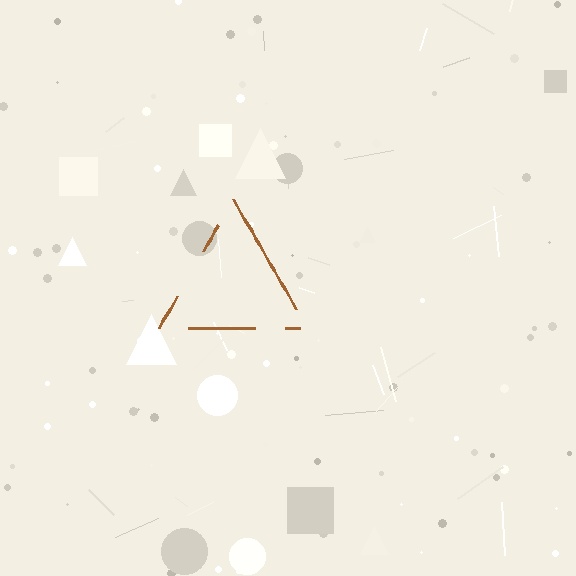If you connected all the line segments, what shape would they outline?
They would outline a triangle.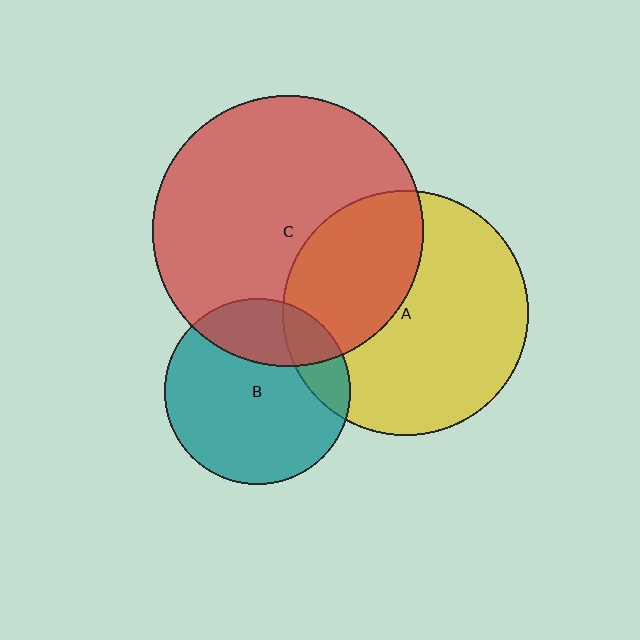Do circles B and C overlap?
Yes.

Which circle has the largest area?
Circle C (red).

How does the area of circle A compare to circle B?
Approximately 1.7 times.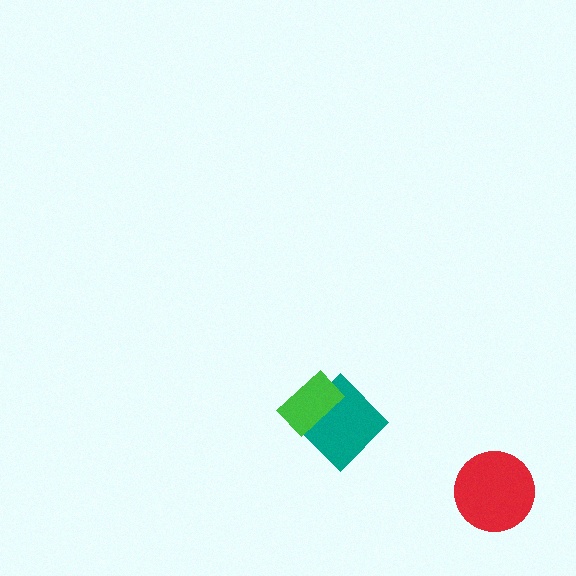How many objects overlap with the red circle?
0 objects overlap with the red circle.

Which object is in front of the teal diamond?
The green rectangle is in front of the teal diamond.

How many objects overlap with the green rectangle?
1 object overlaps with the green rectangle.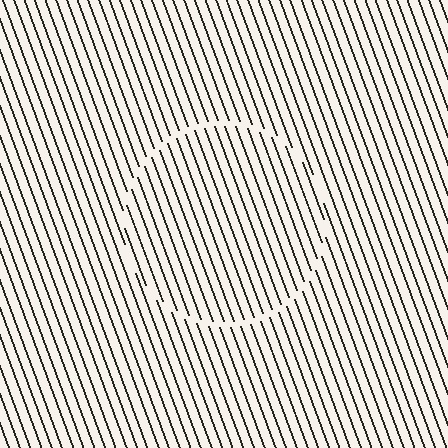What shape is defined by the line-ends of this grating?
An illusory circle. The interior of the shape contains the same grating, shifted by half a period — the contour is defined by the phase discontinuity where line-ends from the inner and outer gratings abut.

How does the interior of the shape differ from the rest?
The interior of the shape contains the same grating, shifted by half a period — the contour is defined by the phase discontinuity where line-ends from the inner and outer gratings abut.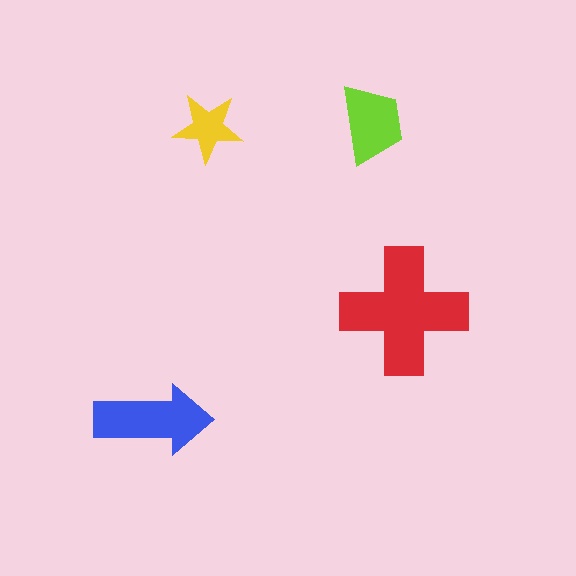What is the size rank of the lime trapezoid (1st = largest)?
3rd.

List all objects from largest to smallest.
The red cross, the blue arrow, the lime trapezoid, the yellow star.